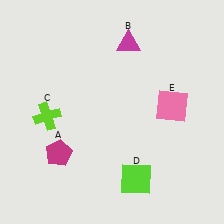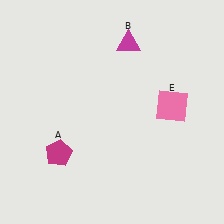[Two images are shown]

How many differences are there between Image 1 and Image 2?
There are 2 differences between the two images.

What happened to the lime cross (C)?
The lime cross (C) was removed in Image 2. It was in the bottom-left area of Image 1.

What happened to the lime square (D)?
The lime square (D) was removed in Image 2. It was in the bottom-right area of Image 1.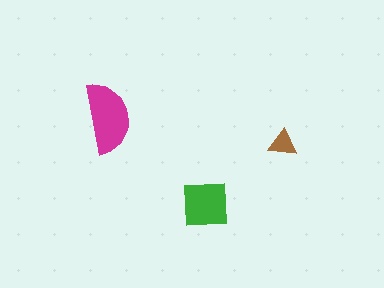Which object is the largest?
The magenta semicircle.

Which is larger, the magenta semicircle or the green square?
The magenta semicircle.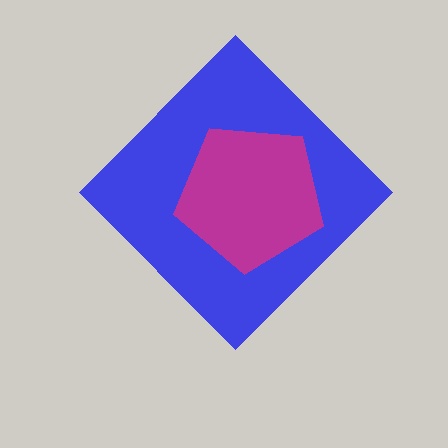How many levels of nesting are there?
2.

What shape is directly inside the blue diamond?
The magenta pentagon.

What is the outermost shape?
The blue diamond.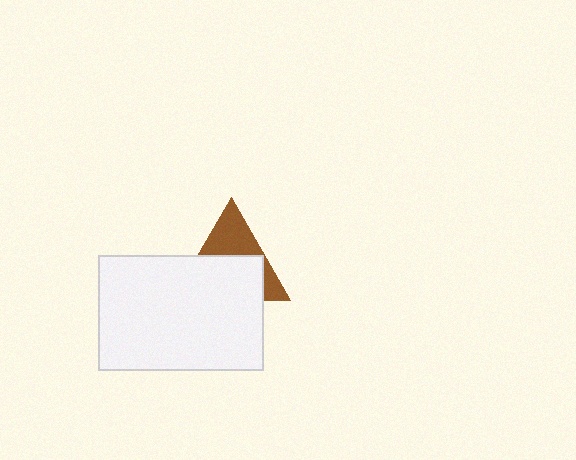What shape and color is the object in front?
The object in front is a white rectangle.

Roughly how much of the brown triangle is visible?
A small part of it is visible (roughly 42%).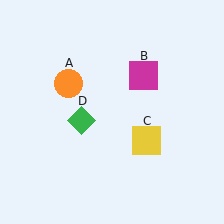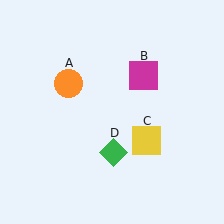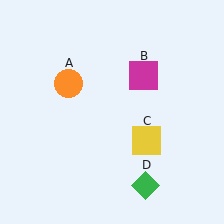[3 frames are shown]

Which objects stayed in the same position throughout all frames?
Orange circle (object A) and magenta square (object B) and yellow square (object C) remained stationary.